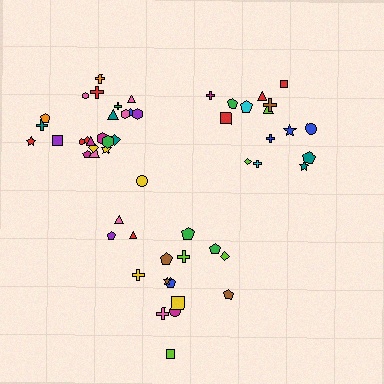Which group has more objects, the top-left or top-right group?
The top-left group.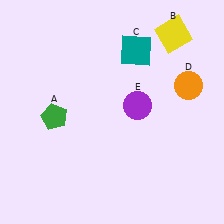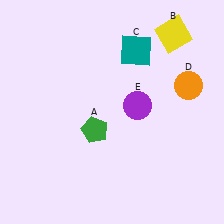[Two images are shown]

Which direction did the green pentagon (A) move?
The green pentagon (A) moved right.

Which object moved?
The green pentagon (A) moved right.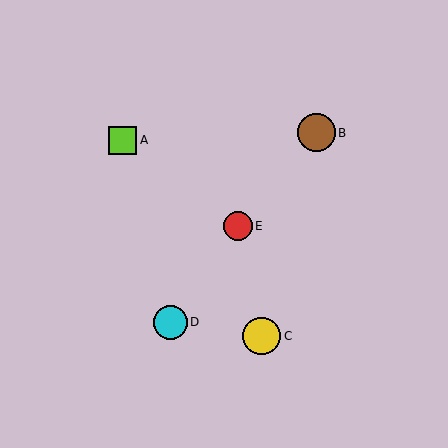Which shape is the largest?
The brown circle (labeled B) is the largest.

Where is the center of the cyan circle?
The center of the cyan circle is at (170, 322).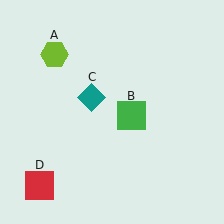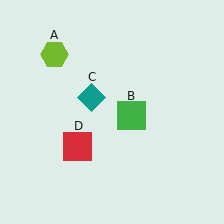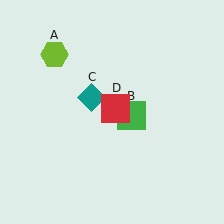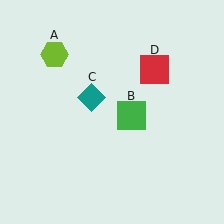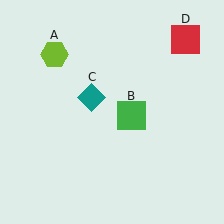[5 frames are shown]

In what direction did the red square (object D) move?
The red square (object D) moved up and to the right.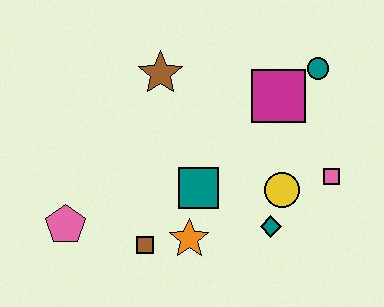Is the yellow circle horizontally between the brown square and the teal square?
No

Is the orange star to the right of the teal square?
No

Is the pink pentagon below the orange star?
No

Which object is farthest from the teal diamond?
The pink pentagon is farthest from the teal diamond.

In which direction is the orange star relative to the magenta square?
The orange star is below the magenta square.